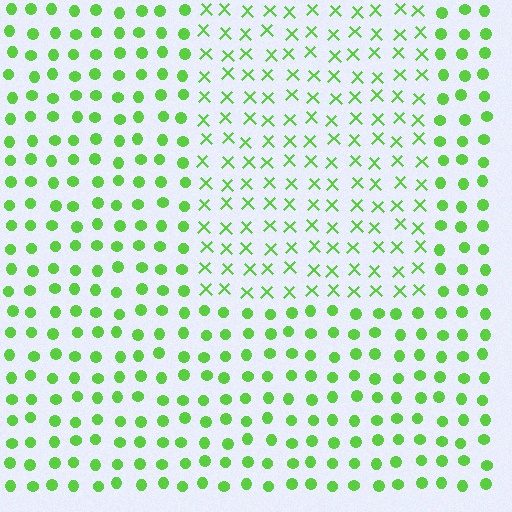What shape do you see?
I see a rectangle.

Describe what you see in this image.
The image is filled with small lime elements arranged in a uniform grid. A rectangle-shaped region contains X marks, while the surrounding area contains circles. The boundary is defined purely by the change in element shape.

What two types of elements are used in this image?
The image uses X marks inside the rectangle region and circles outside it.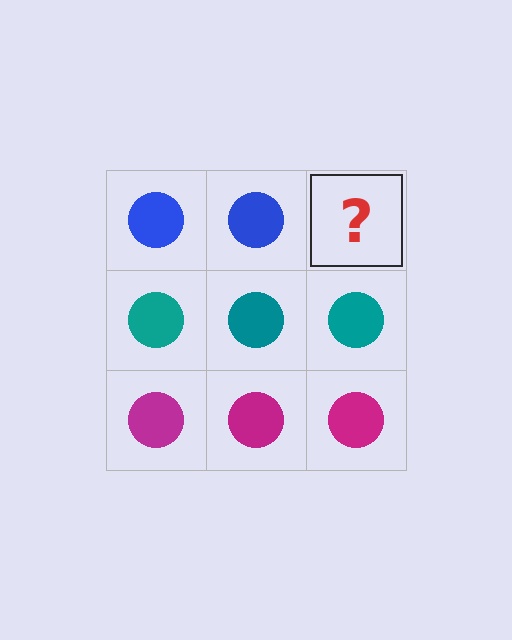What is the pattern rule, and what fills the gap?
The rule is that each row has a consistent color. The gap should be filled with a blue circle.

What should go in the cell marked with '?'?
The missing cell should contain a blue circle.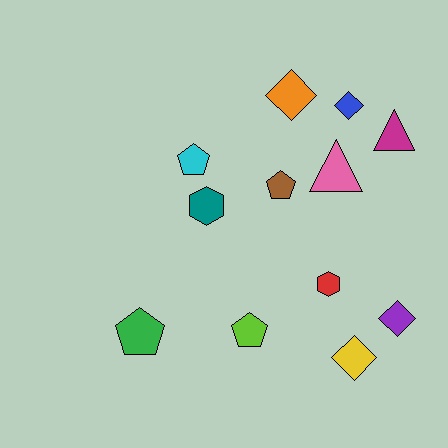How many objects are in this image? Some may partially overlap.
There are 12 objects.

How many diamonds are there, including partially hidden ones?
There are 4 diamonds.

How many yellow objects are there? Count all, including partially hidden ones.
There is 1 yellow object.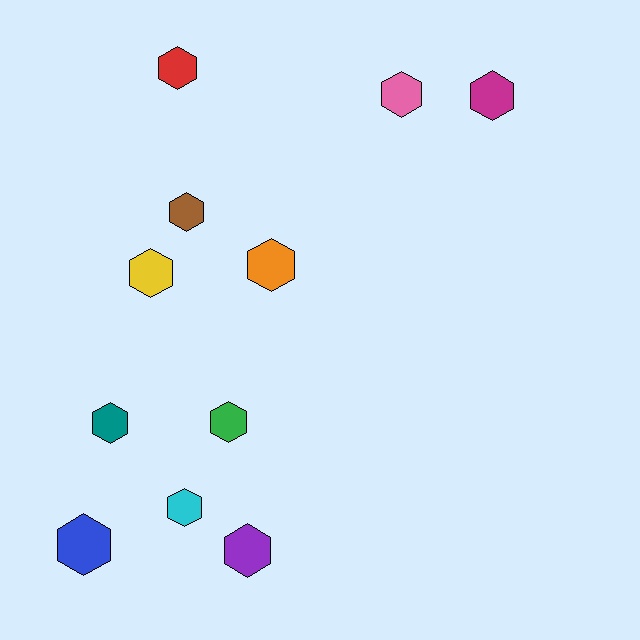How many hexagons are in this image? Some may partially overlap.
There are 11 hexagons.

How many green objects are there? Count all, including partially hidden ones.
There is 1 green object.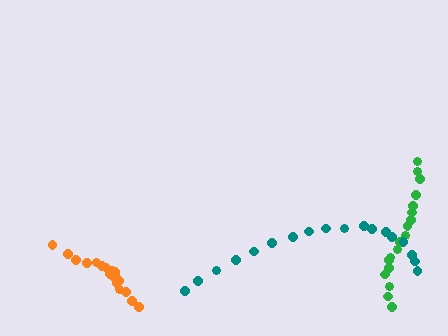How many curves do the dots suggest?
There are 3 distinct paths.